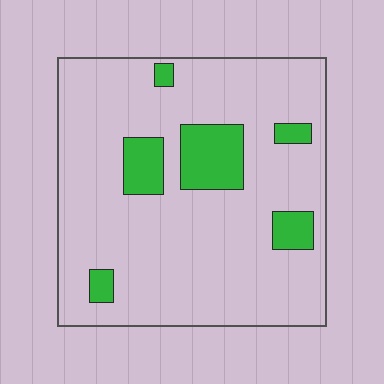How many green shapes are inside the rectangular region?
6.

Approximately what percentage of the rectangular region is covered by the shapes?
Approximately 15%.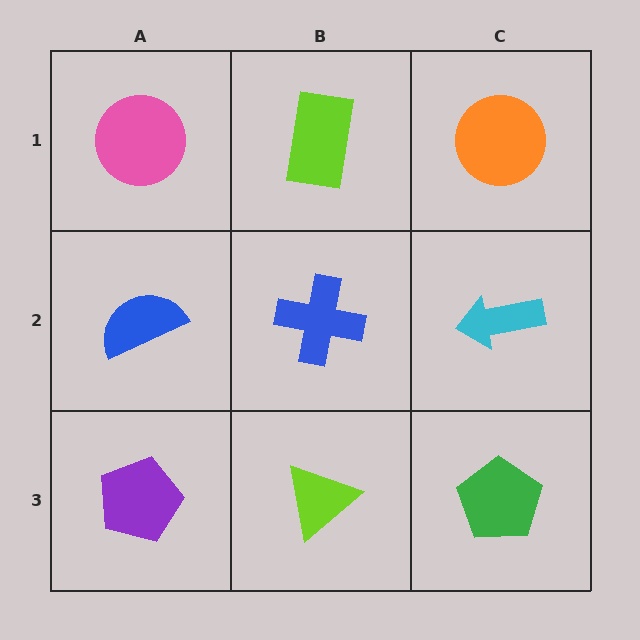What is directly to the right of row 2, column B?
A cyan arrow.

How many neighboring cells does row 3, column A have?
2.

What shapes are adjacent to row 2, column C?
An orange circle (row 1, column C), a green pentagon (row 3, column C), a blue cross (row 2, column B).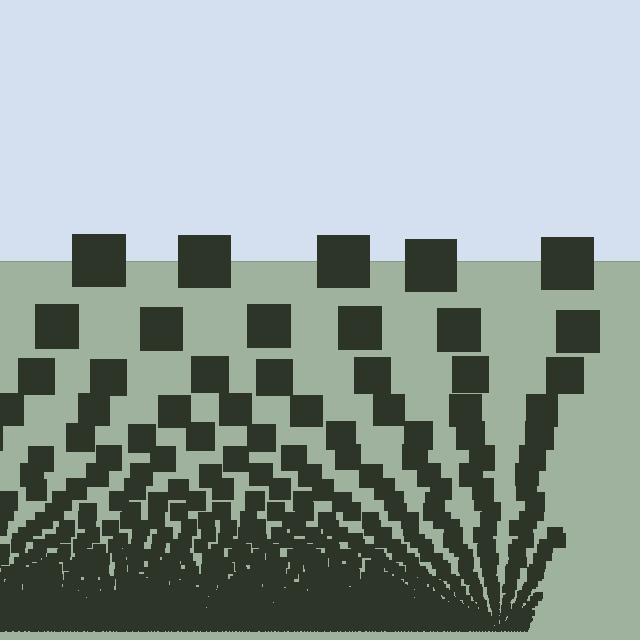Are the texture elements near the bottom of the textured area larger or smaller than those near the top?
Smaller. The gradient is inverted — elements near the bottom are smaller and denser.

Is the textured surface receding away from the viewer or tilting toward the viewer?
The surface appears to tilt toward the viewer. Texture elements get larger and sparser toward the top.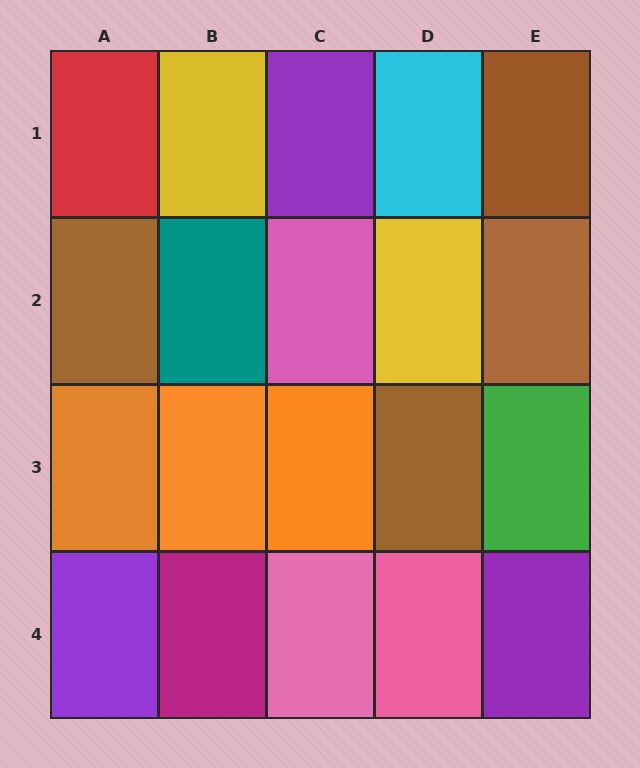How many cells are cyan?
1 cell is cyan.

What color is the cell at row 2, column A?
Brown.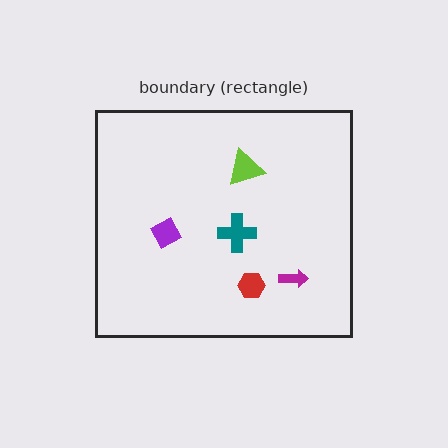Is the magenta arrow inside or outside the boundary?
Inside.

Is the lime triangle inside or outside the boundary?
Inside.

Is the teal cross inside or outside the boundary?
Inside.